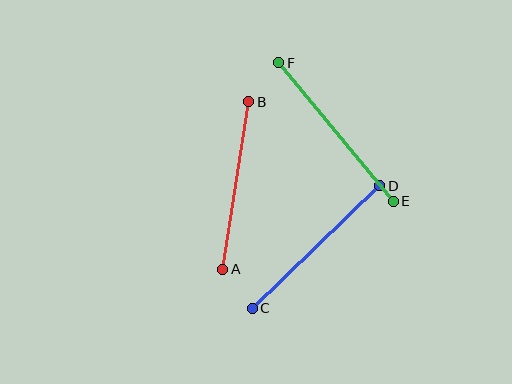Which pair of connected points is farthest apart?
Points E and F are farthest apart.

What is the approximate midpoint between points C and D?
The midpoint is at approximately (316, 247) pixels.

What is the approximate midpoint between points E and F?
The midpoint is at approximately (336, 132) pixels.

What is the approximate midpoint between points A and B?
The midpoint is at approximately (236, 186) pixels.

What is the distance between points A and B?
The distance is approximately 170 pixels.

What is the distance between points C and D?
The distance is approximately 177 pixels.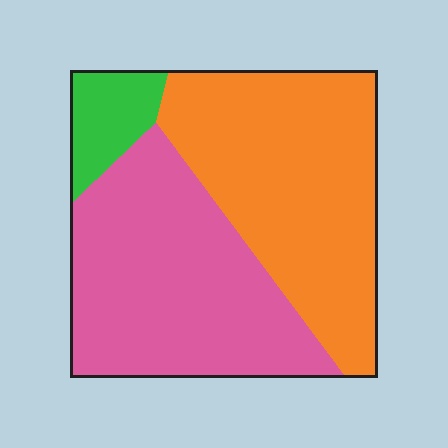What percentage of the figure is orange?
Orange covers about 45% of the figure.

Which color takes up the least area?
Green, at roughly 10%.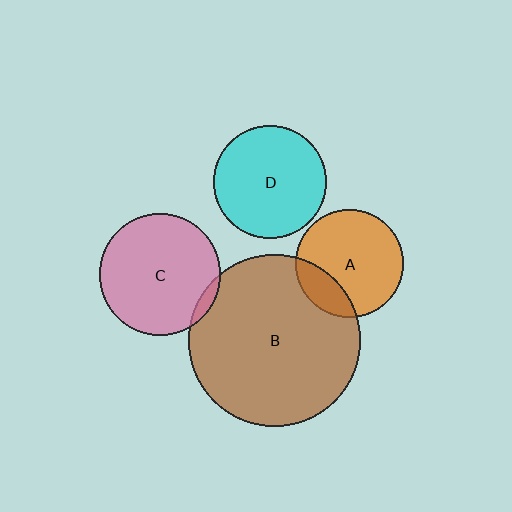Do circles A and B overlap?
Yes.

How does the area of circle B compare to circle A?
Approximately 2.5 times.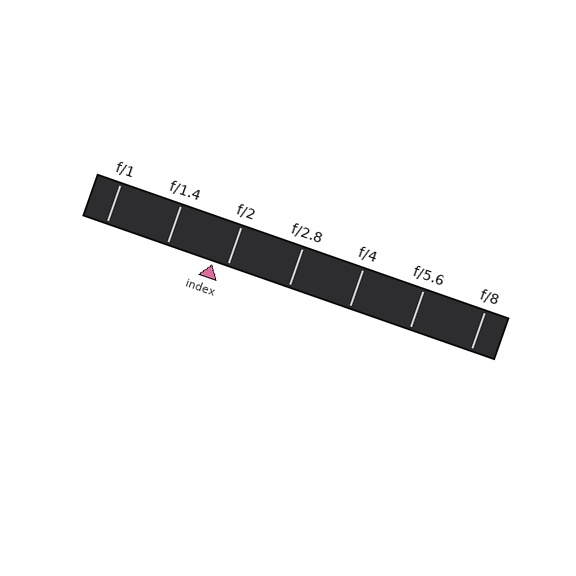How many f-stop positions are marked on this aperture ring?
There are 7 f-stop positions marked.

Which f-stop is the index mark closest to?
The index mark is closest to f/2.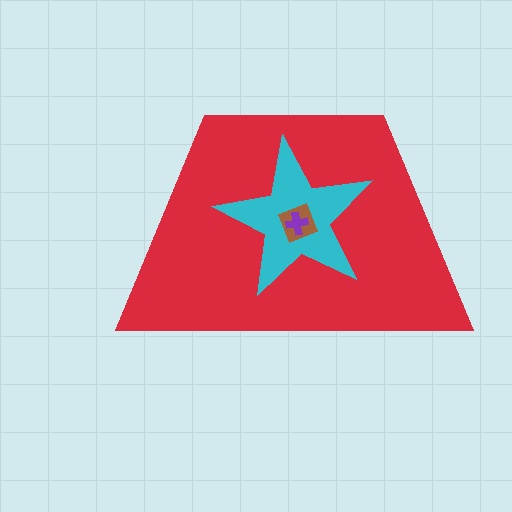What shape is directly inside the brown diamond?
The purple cross.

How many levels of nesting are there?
4.